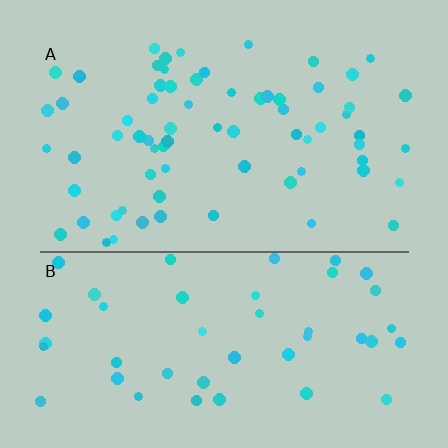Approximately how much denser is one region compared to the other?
Approximately 1.4× — region A over region B.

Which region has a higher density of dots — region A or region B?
A (the top).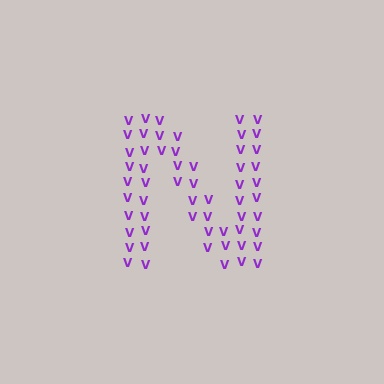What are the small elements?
The small elements are letter V's.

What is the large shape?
The large shape is the letter N.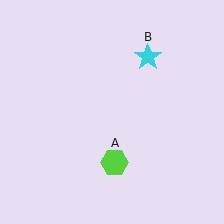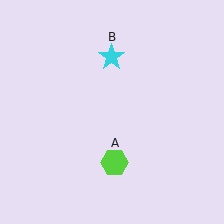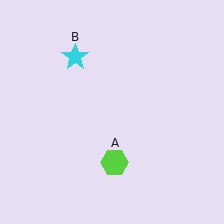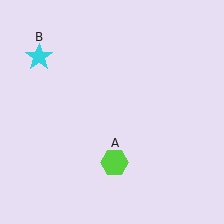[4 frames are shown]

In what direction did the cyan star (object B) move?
The cyan star (object B) moved left.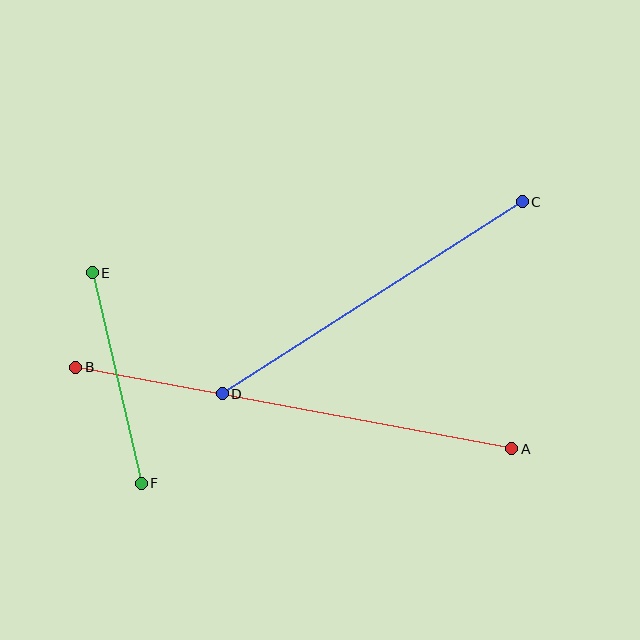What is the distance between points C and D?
The distance is approximately 356 pixels.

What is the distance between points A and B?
The distance is approximately 443 pixels.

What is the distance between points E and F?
The distance is approximately 216 pixels.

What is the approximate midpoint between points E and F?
The midpoint is at approximately (117, 378) pixels.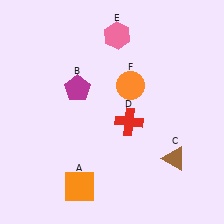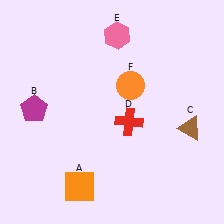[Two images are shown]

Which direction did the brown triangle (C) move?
The brown triangle (C) moved up.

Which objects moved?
The objects that moved are: the magenta pentagon (B), the brown triangle (C).